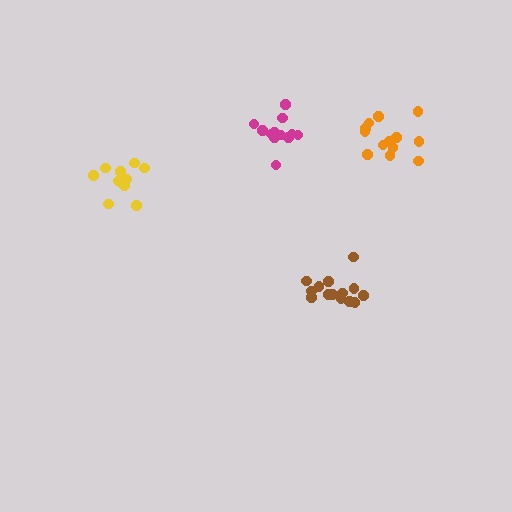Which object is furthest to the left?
The yellow cluster is leftmost.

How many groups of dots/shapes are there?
There are 4 groups.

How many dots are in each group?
Group 1: 14 dots, Group 2: 13 dots, Group 3: 11 dots, Group 4: 12 dots (50 total).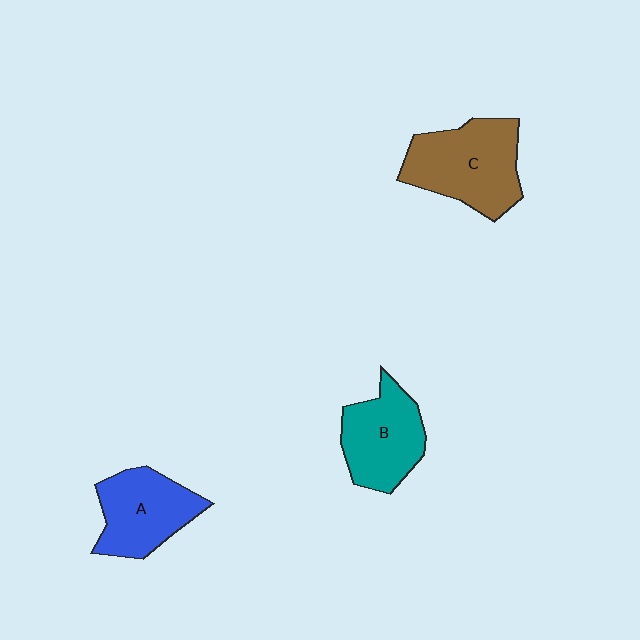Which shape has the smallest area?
Shape A (blue).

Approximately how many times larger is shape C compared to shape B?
Approximately 1.2 times.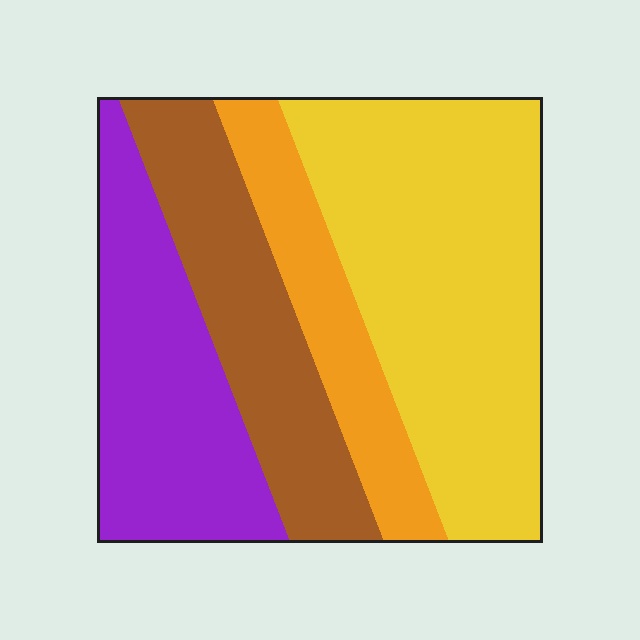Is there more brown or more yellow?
Yellow.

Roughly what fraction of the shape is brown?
Brown takes up about one fifth (1/5) of the shape.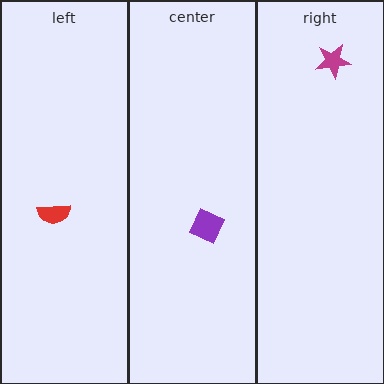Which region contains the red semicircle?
The left region.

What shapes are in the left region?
The red semicircle.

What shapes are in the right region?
The magenta star.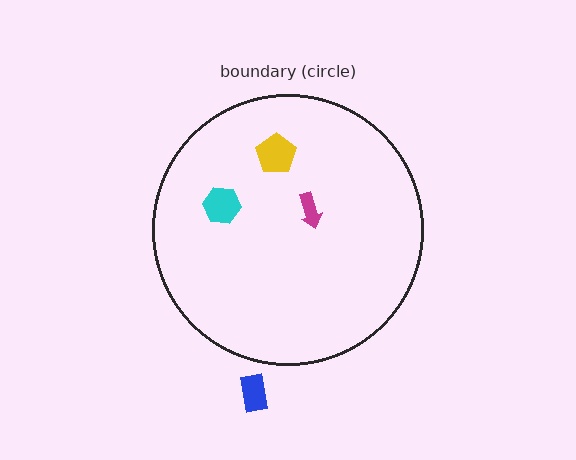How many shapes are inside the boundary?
3 inside, 1 outside.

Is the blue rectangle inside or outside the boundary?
Outside.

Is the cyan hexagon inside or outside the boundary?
Inside.